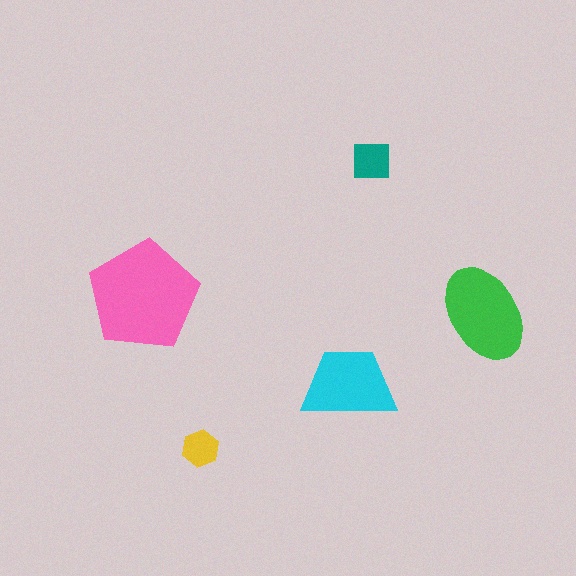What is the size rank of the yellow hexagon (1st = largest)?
5th.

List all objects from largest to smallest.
The pink pentagon, the green ellipse, the cyan trapezoid, the teal square, the yellow hexagon.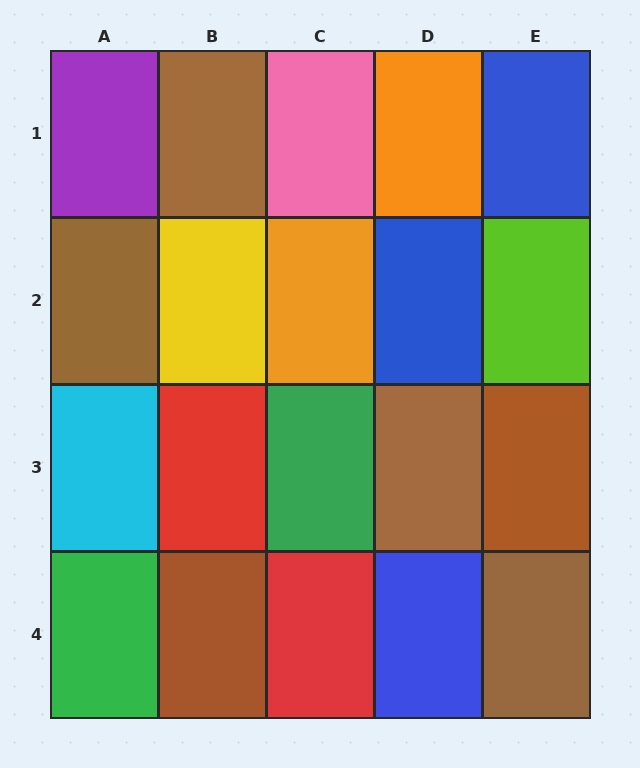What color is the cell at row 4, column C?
Red.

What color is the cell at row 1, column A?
Purple.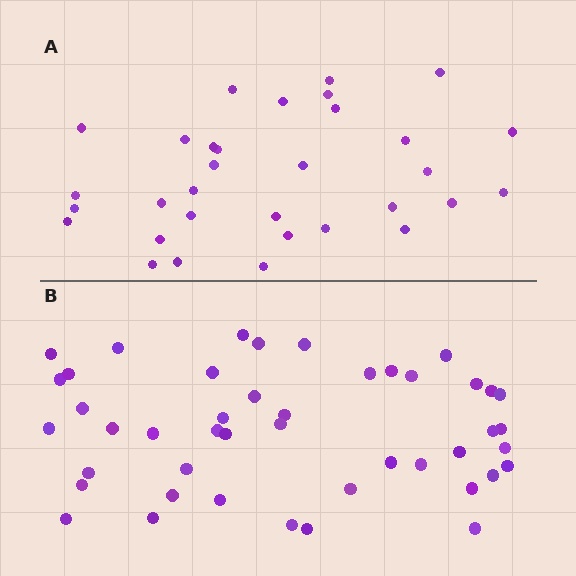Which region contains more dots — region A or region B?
Region B (the bottom region) has more dots.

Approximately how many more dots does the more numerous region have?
Region B has approximately 15 more dots than region A.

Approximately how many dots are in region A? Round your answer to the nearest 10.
About 30 dots. (The exact count is 32, which rounds to 30.)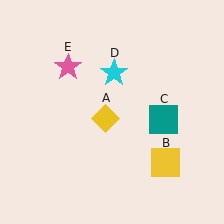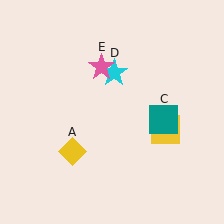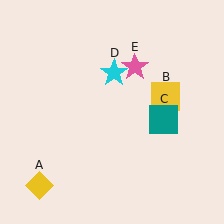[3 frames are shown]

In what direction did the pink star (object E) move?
The pink star (object E) moved right.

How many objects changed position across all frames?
3 objects changed position: yellow diamond (object A), yellow square (object B), pink star (object E).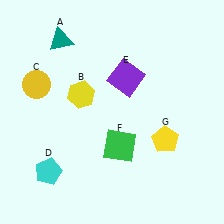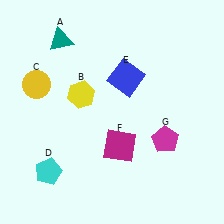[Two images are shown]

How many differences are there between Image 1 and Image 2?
There are 3 differences between the two images.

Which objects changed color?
E changed from purple to blue. F changed from green to magenta. G changed from yellow to magenta.